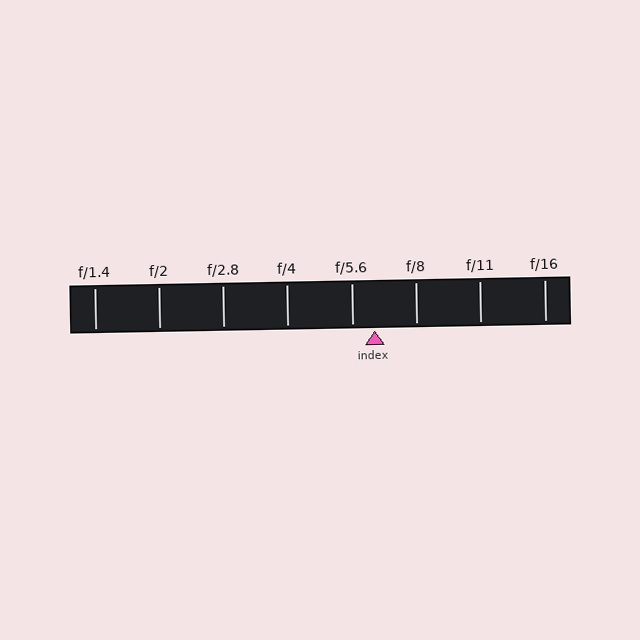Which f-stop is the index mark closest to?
The index mark is closest to f/5.6.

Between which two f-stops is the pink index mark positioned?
The index mark is between f/5.6 and f/8.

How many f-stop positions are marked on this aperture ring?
There are 8 f-stop positions marked.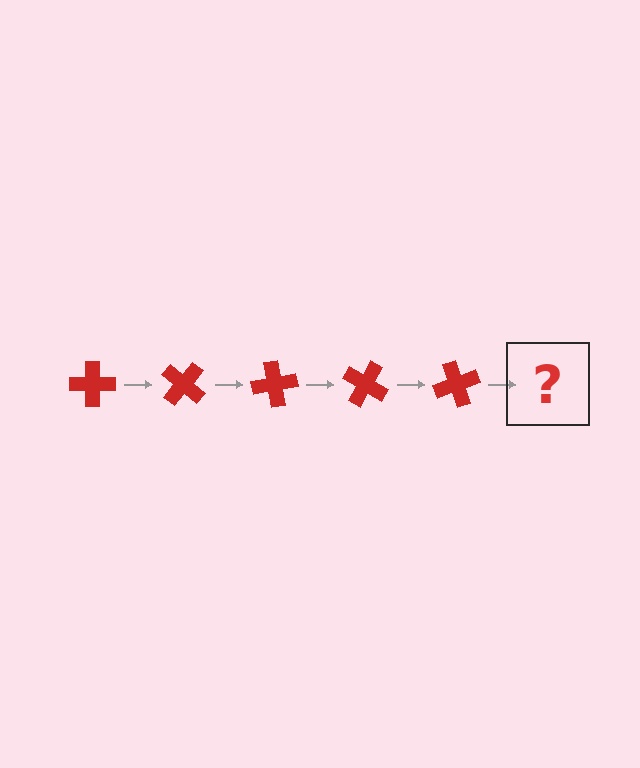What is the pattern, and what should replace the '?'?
The pattern is that the cross rotates 40 degrees each step. The '?' should be a red cross rotated 200 degrees.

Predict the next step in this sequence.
The next step is a red cross rotated 200 degrees.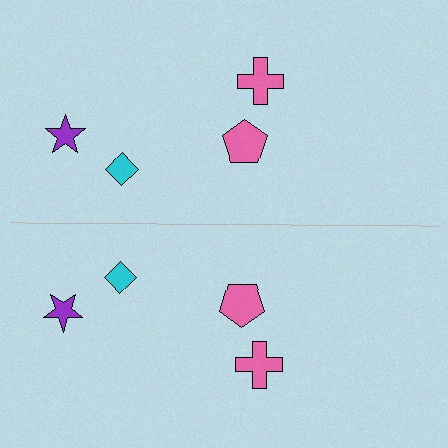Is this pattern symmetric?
Yes, this pattern has bilateral (reflection) symmetry.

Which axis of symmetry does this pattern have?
The pattern has a horizontal axis of symmetry running through the center of the image.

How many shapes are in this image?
There are 8 shapes in this image.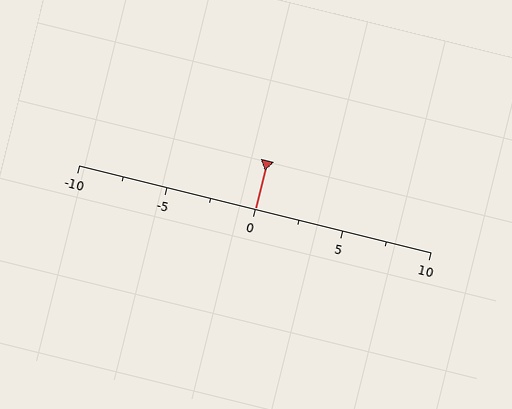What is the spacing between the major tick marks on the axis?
The major ticks are spaced 5 apart.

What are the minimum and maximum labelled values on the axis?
The axis runs from -10 to 10.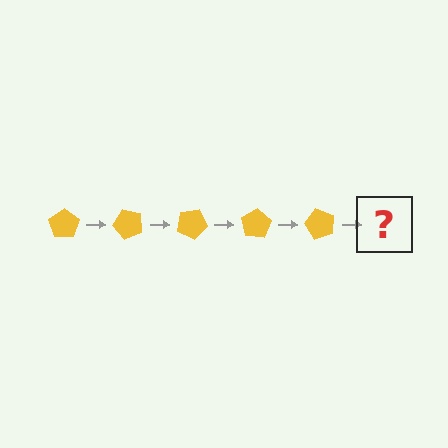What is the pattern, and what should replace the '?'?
The pattern is that the pentagon rotates 50 degrees each step. The '?' should be a yellow pentagon rotated 250 degrees.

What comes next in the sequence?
The next element should be a yellow pentagon rotated 250 degrees.